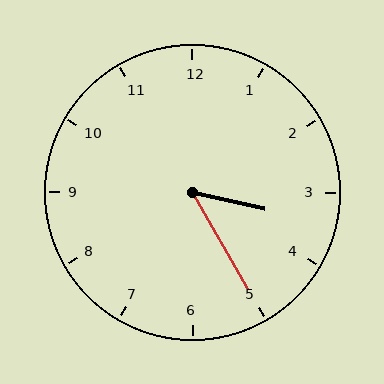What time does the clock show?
3:25.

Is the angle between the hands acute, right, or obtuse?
It is acute.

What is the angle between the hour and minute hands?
Approximately 48 degrees.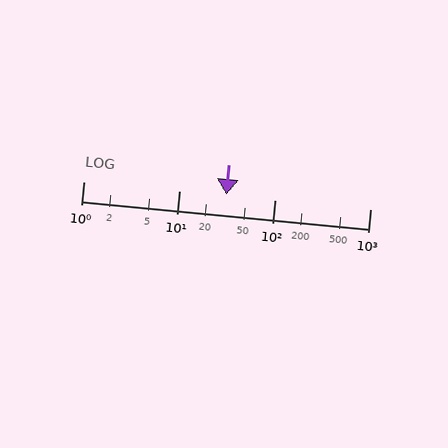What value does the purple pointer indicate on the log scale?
The pointer indicates approximately 31.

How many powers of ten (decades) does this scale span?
The scale spans 3 decades, from 1 to 1000.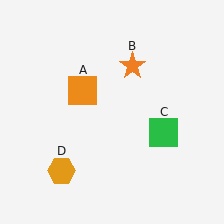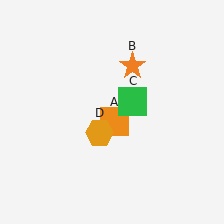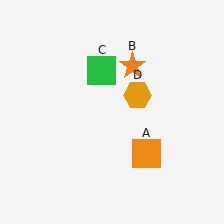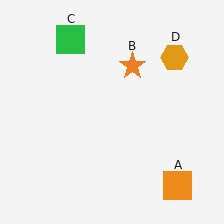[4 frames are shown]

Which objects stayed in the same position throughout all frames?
Orange star (object B) remained stationary.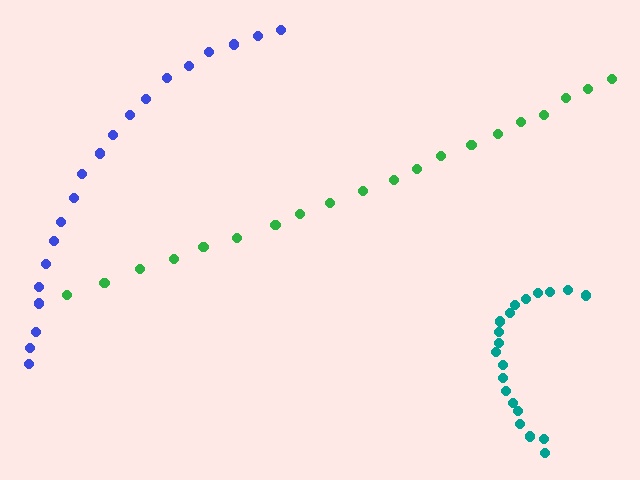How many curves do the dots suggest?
There are 3 distinct paths.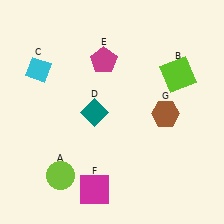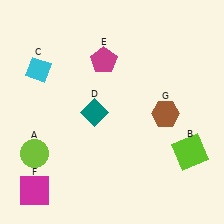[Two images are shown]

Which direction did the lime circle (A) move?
The lime circle (A) moved left.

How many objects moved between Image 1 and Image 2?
3 objects moved between the two images.